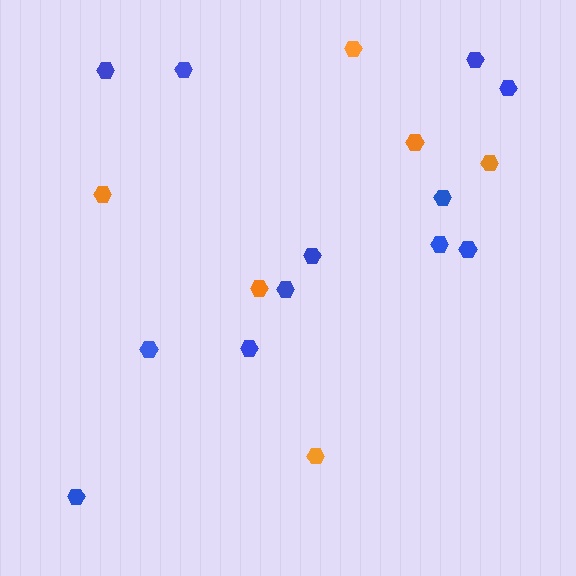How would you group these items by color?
There are 2 groups: one group of orange hexagons (6) and one group of blue hexagons (12).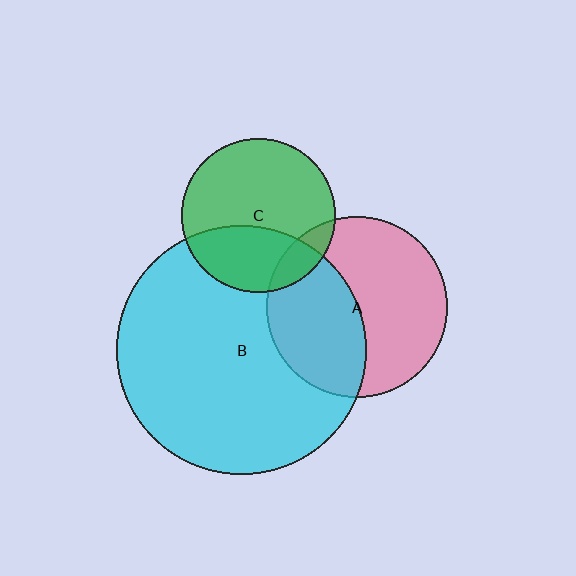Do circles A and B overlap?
Yes.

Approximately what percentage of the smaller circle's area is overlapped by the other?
Approximately 45%.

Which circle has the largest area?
Circle B (cyan).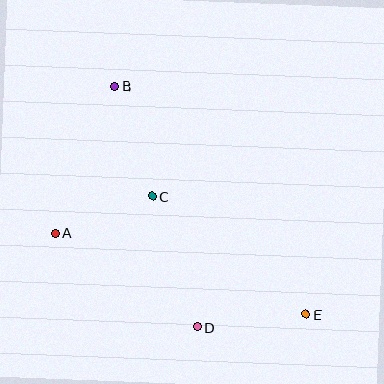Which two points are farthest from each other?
Points B and E are farthest from each other.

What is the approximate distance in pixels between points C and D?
The distance between C and D is approximately 138 pixels.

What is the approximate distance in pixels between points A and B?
The distance between A and B is approximately 159 pixels.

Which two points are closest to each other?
Points A and C are closest to each other.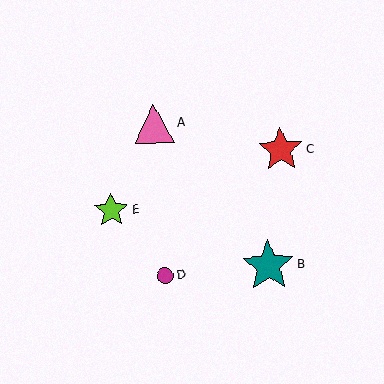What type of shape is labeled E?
Shape E is a lime star.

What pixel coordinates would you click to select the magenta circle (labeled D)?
Click at (165, 275) to select the magenta circle D.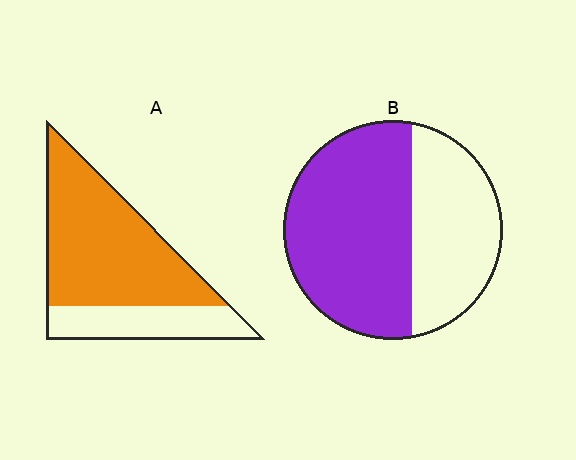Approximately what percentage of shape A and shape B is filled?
A is approximately 70% and B is approximately 60%.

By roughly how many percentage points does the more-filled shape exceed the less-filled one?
By roughly 10 percentage points (A over B).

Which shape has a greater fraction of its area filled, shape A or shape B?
Shape A.